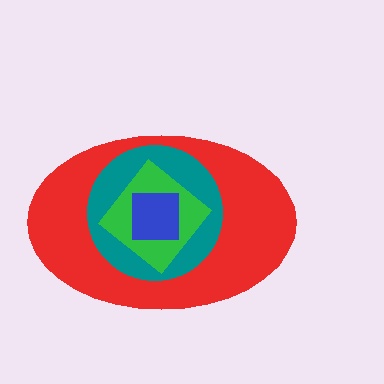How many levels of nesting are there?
4.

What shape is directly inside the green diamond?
The blue square.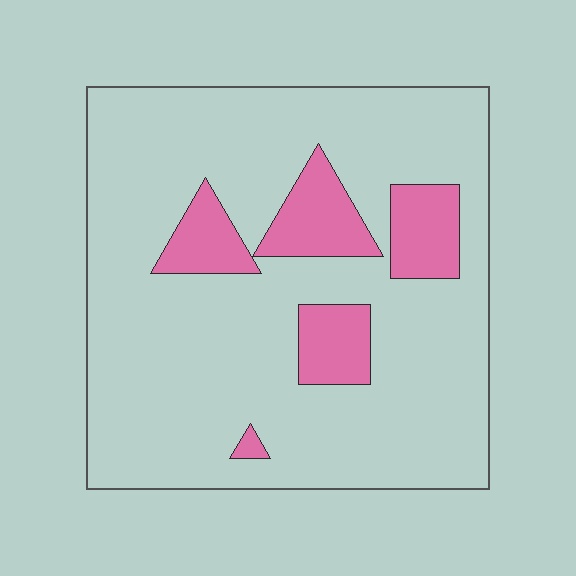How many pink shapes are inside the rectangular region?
5.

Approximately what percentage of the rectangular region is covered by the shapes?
Approximately 15%.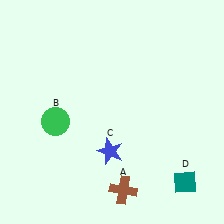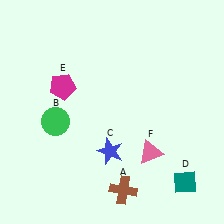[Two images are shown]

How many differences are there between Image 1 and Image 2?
There are 2 differences between the two images.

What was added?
A magenta pentagon (E), a pink triangle (F) were added in Image 2.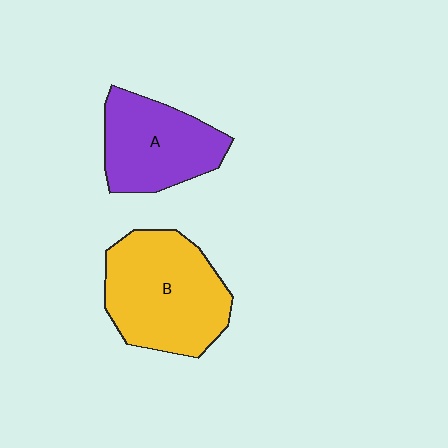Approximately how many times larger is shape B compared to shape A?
Approximately 1.3 times.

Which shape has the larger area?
Shape B (yellow).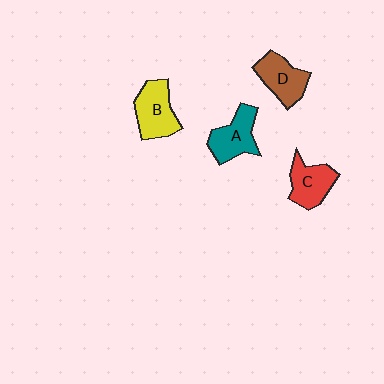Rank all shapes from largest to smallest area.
From largest to smallest: B (yellow), A (teal), D (brown), C (red).